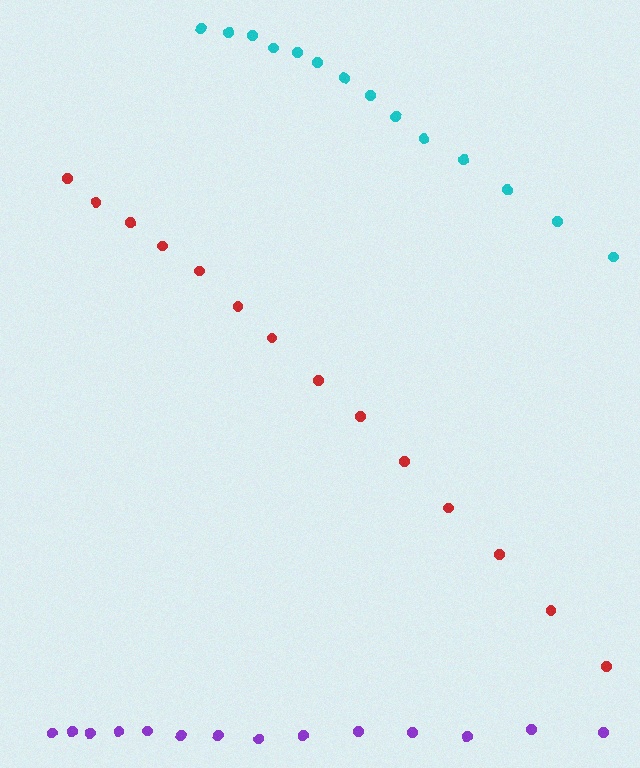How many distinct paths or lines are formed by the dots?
There are 3 distinct paths.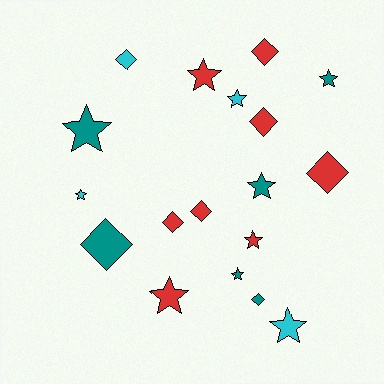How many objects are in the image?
There are 18 objects.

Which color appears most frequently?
Red, with 8 objects.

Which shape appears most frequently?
Star, with 10 objects.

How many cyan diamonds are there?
There is 1 cyan diamond.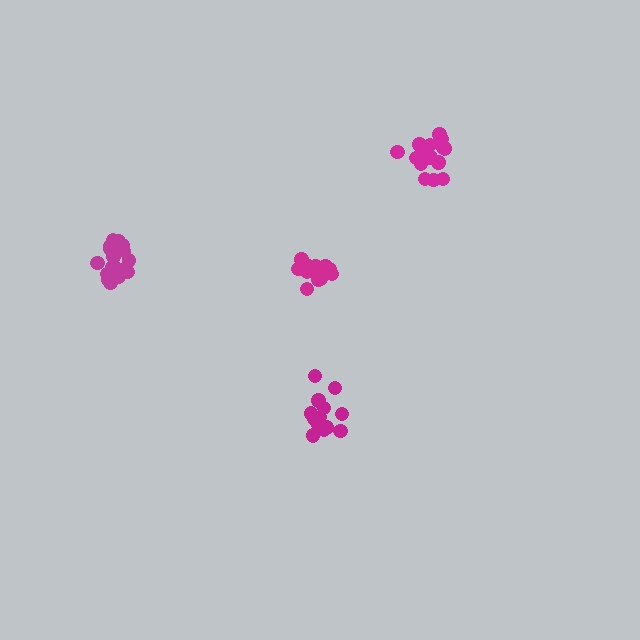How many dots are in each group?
Group 1: 14 dots, Group 2: 16 dots, Group 3: 13 dots, Group 4: 18 dots (61 total).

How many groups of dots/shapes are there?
There are 4 groups.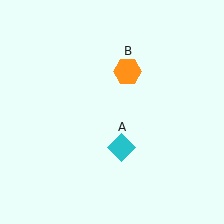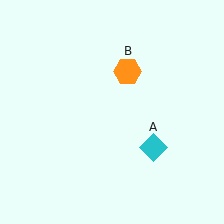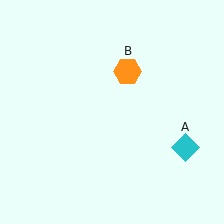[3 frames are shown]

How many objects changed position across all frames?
1 object changed position: cyan diamond (object A).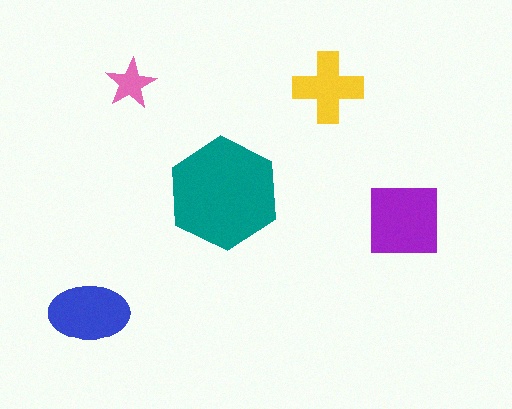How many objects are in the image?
There are 5 objects in the image.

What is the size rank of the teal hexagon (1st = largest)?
1st.